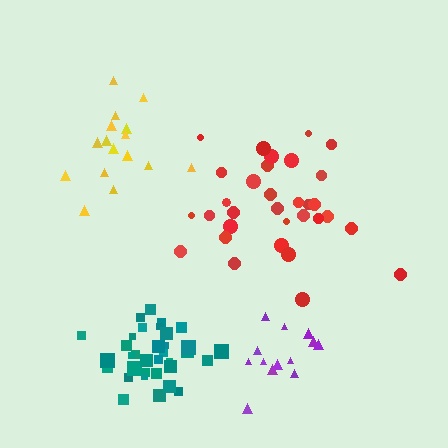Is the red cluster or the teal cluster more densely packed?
Teal.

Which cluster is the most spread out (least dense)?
Purple.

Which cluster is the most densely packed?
Teal.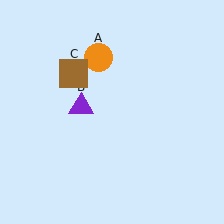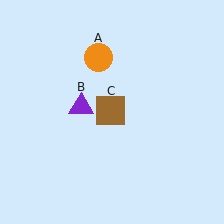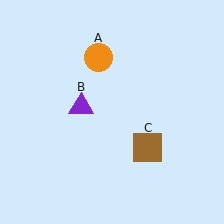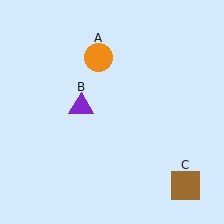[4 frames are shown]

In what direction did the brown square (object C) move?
The brown square (object C) moved down and to the right.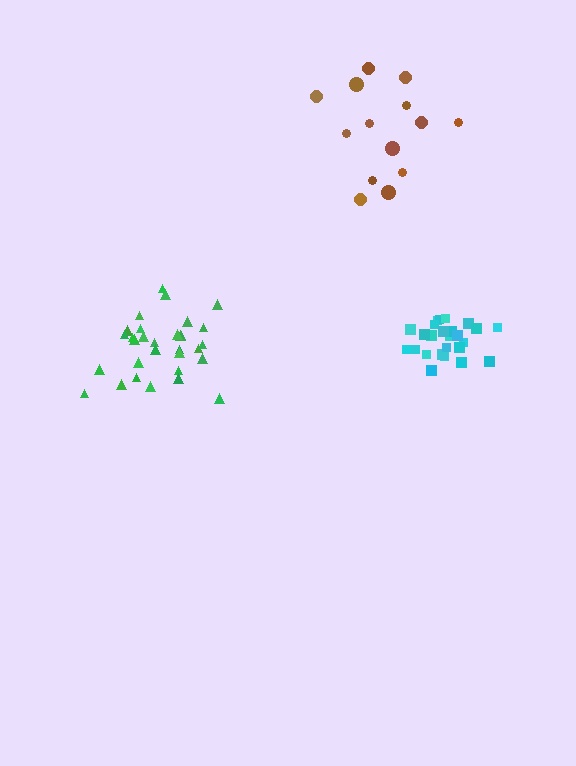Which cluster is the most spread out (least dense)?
Brown.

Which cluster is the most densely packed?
Cyan.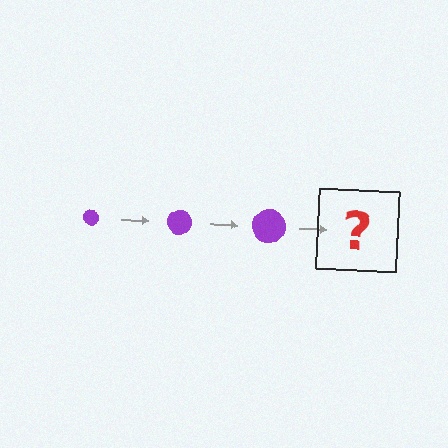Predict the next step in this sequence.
The next step is a purple circle, larger than the previous one.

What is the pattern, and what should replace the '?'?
The pattern is that the circle gets progressively larger each step. The '?' should be a purple circle, larger than the previous one.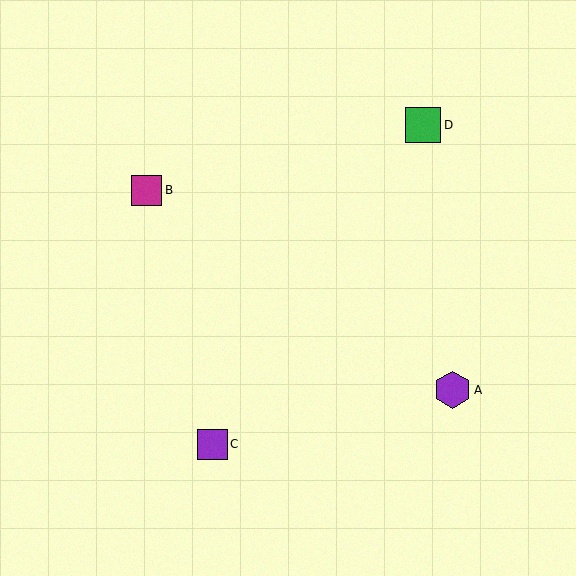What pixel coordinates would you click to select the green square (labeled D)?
Click at (423, 125) to select the green square D.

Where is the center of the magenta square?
The center of the magenta square is at (146, 190).